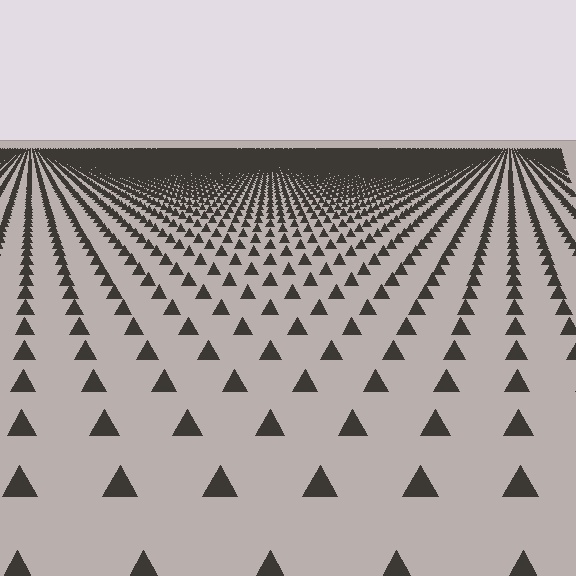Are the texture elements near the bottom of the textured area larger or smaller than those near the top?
Larger. Near the bottom, elements are closer to the viewer and appear at a bigger on-screen size.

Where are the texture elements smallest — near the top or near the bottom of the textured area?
Near the top.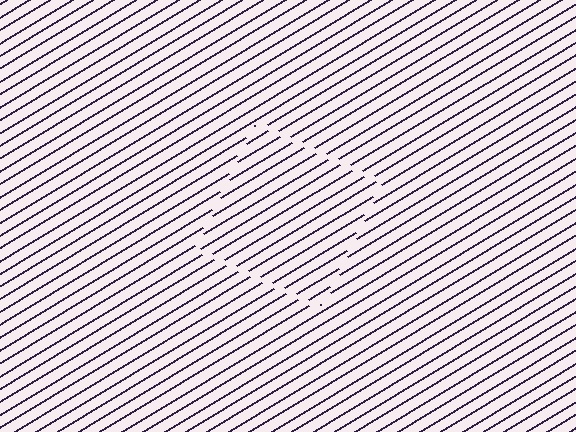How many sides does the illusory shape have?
4 sides — the line-ends trace a square.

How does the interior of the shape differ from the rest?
The interior of the shape contains the same grating, shifted by half a period — the contour is defined by the phase discontinuity where line-ends from the inner and outer gratings abut.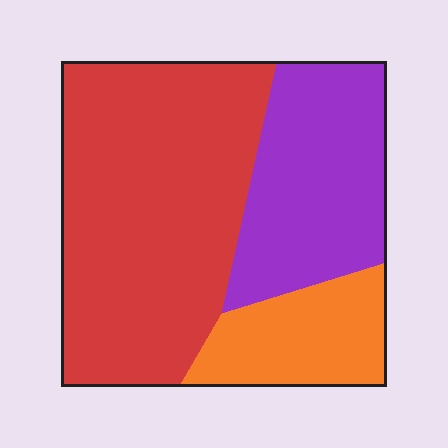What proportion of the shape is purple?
Purple covers 29% of the shape.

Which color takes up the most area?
Red, at roughly 55%.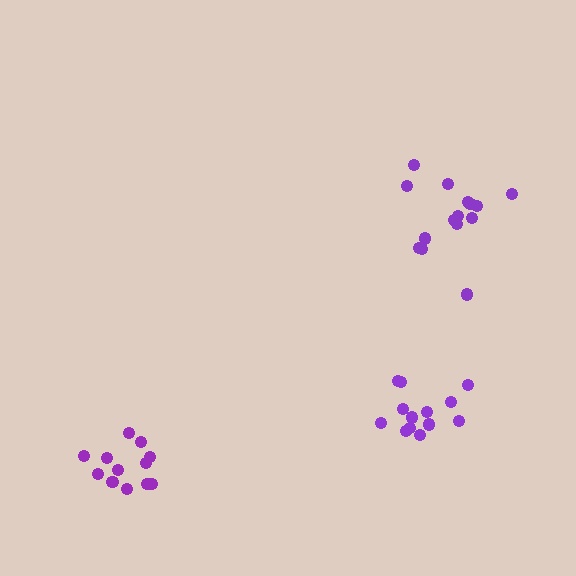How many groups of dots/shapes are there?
There are 3 groups.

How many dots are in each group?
Group 1: 13 dots, Group 2: 12 dots, Group 3: 15 dots (40 total).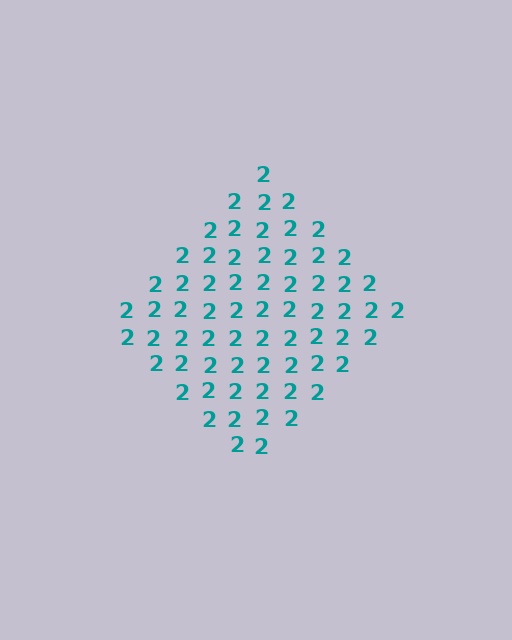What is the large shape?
The large shape is a diamond.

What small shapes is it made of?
It is made of small digit 2's.